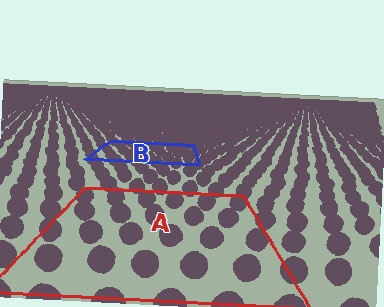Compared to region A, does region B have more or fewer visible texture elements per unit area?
Region B has more texture elements per unit area — they are packed more densely because it is farther away.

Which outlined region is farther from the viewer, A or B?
Region B is farther from the viewer — the texture elements inside it appear smaller and more densely packed.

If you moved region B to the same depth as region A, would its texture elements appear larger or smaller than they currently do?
They would appear larger. At a closer depth, the same texture elements are projected at a bigger on-screen size.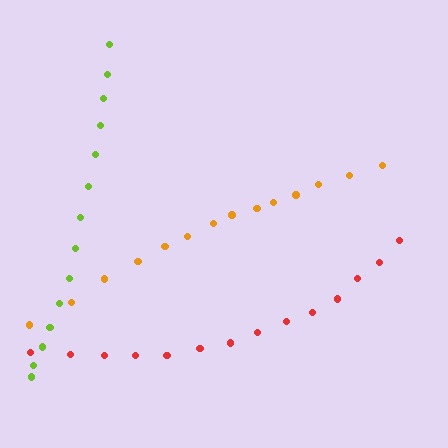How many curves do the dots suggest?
There are 3 distinct paths.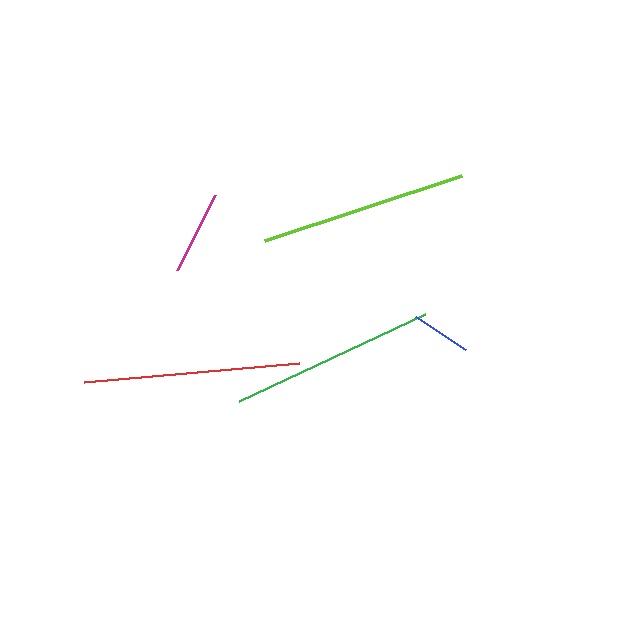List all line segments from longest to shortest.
From longest to shortest: red, lime, green, magenta, blue.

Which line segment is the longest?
The red line is the longest at approximately 216 pixels.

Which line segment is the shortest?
The blue line is the shortest at approximately 60 pixels.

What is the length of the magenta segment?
The magenta segment is approximately 84 pixels long.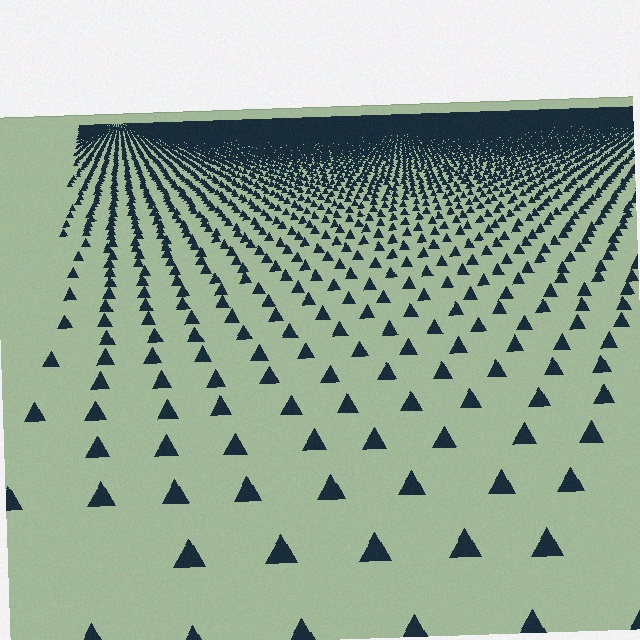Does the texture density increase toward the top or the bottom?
Density increases toward the top.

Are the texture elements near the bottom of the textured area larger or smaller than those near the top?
Larger. Near the bottom, elements are closer to the viewer and appear at a bigger on-screen size.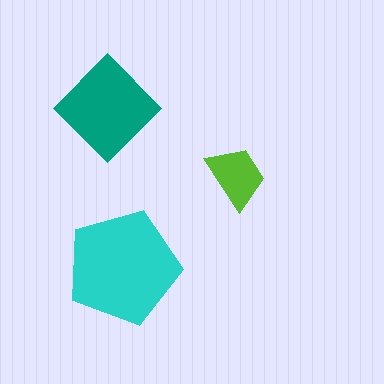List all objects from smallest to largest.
The lime trapezoid, the teal diamond, the cyan pentagon.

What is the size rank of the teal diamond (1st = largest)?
2nd.